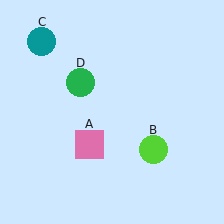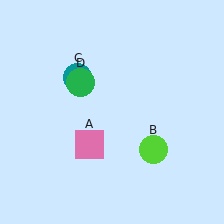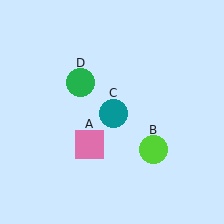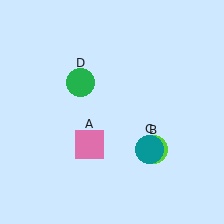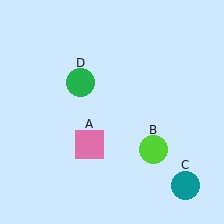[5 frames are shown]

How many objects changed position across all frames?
1 object changed position: teal circle (object C).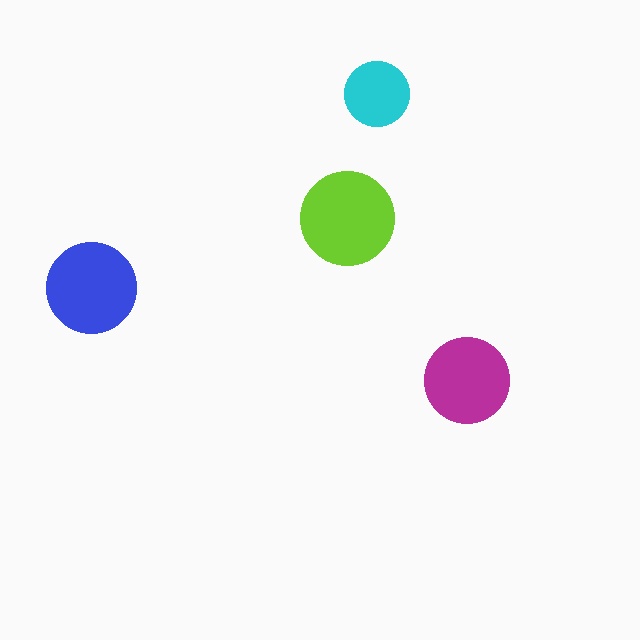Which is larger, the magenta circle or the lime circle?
The lime one.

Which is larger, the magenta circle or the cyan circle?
The magenta one.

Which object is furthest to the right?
The magenta circle is rightmost.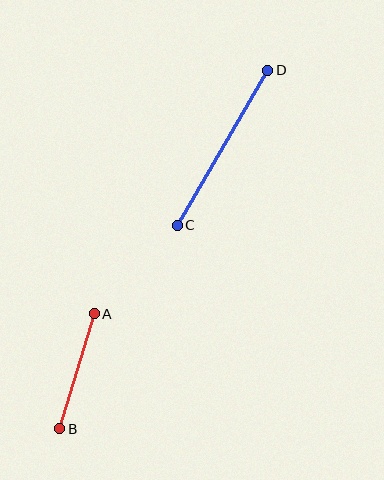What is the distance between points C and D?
The distance is approximately 179 pixels.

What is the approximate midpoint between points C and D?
The midpoint is at approximately (222, 148) pixels.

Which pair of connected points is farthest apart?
Points C and D are farthest apart.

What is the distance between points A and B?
The distance is approximately 120 pixels.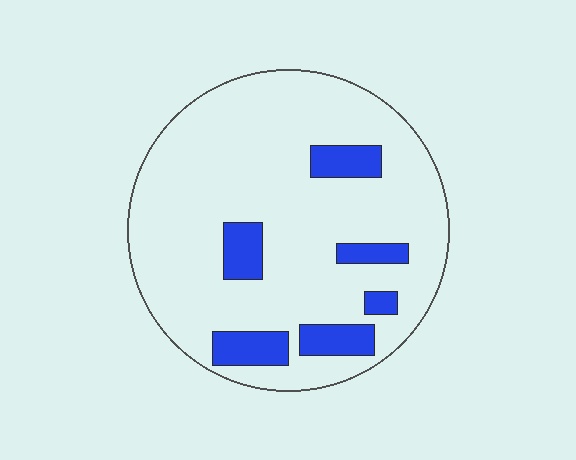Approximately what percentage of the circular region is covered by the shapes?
Approximately 15%.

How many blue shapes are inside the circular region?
6.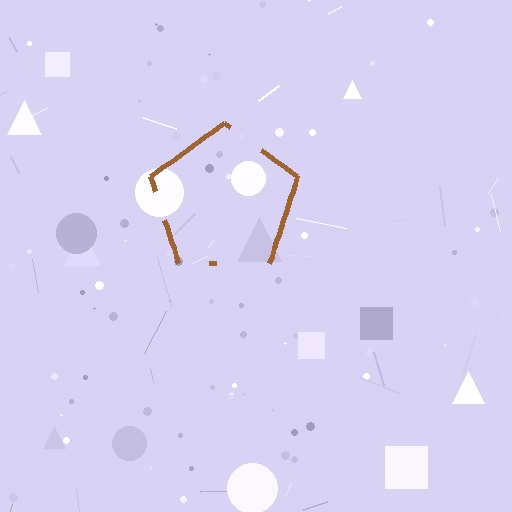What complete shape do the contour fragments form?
The contour fragments form a pentagon.